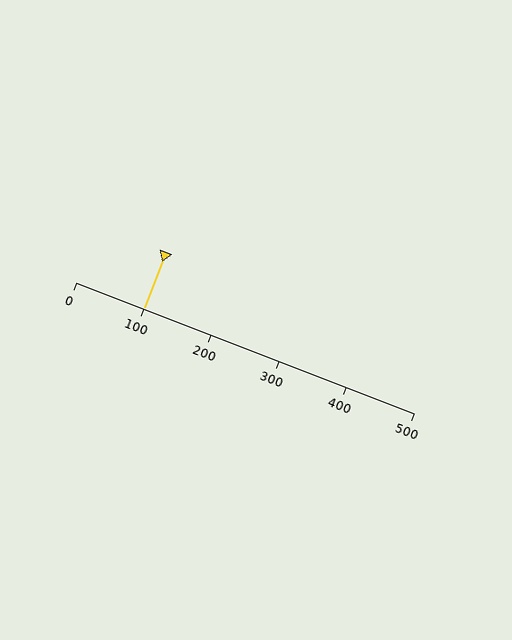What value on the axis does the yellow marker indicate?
The marker indicates approximately 100.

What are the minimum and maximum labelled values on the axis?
The axis runs from 0 to 500.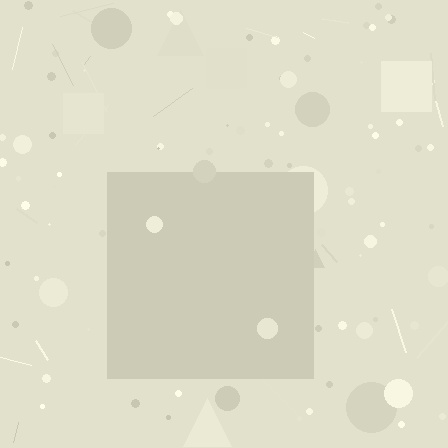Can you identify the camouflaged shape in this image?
The camouflaged shape is a square.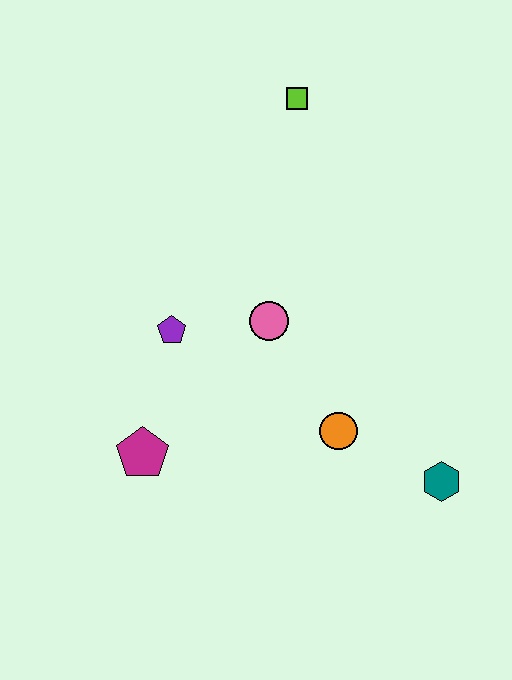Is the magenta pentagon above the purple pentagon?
No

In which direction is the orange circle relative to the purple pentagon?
The orange circle is to the right of the purple pentagon.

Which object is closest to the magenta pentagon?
The purple pentagon is closest to the magenta pentagon.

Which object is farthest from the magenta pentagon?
The lime square is farthest from the magenta pentagon.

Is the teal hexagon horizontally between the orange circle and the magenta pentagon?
No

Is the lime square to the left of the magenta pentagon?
No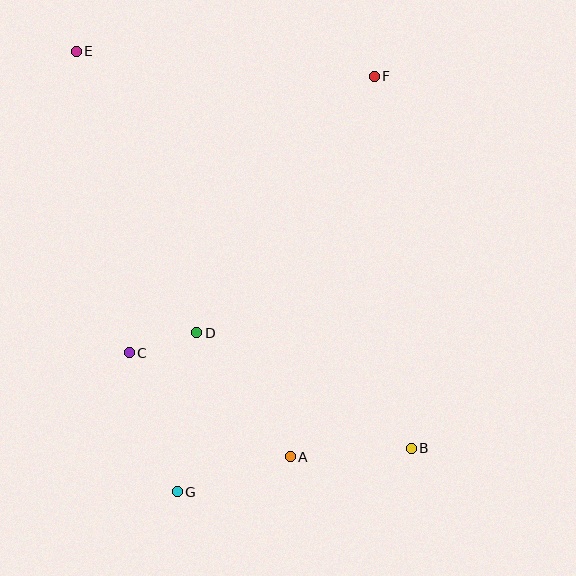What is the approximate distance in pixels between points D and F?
The distance between D and F is approximately 312 pixels.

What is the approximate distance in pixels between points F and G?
The distance between F and G is approximately 460 pixels.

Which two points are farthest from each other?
Points B and E are farthest from each other.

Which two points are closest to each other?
Points C and D are closest to each other.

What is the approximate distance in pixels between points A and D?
The distance between A and D is approximately 155 pixels.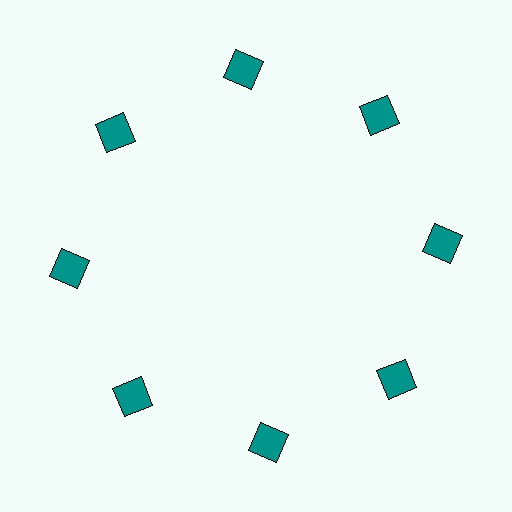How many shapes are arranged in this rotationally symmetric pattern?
There are 8 shapes, arranged in 8 groups of 1.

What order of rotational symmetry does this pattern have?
This pattern has 8-fold rotational symmetry.